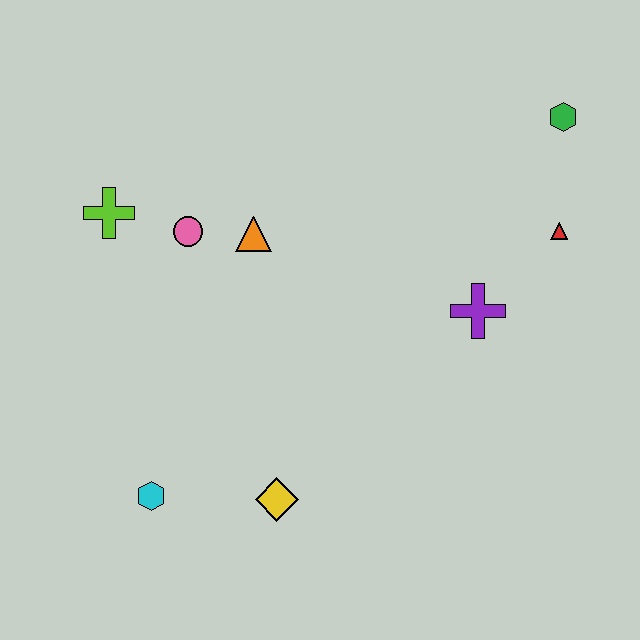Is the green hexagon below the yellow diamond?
No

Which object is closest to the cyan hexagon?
The yellow diamond is closest to the cyan hexagon.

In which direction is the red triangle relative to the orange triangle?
The red triangle is to the right of the orange triangle.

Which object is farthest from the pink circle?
The green hexagon is farthest from the pink circle.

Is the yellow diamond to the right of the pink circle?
Yes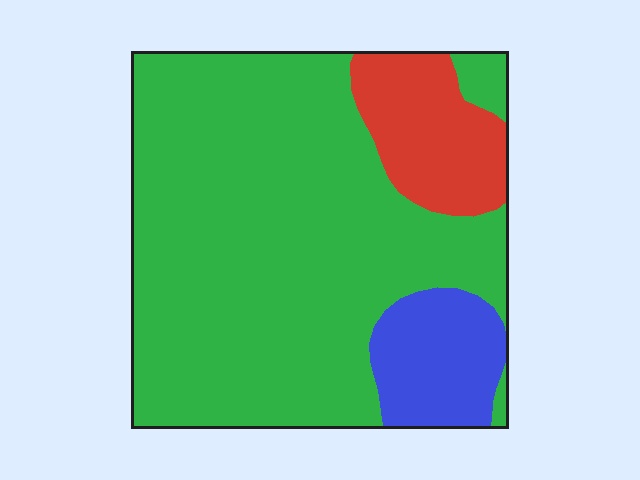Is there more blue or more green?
Green.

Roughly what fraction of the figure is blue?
Blue takes up less than a sixth of the figure.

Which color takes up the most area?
Green, at roughly 75%.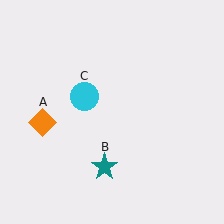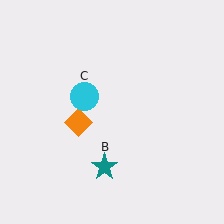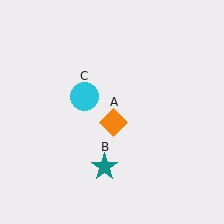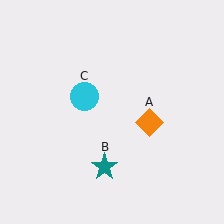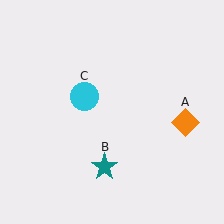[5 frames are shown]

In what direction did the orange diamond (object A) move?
The orange diamond (object A) moved right.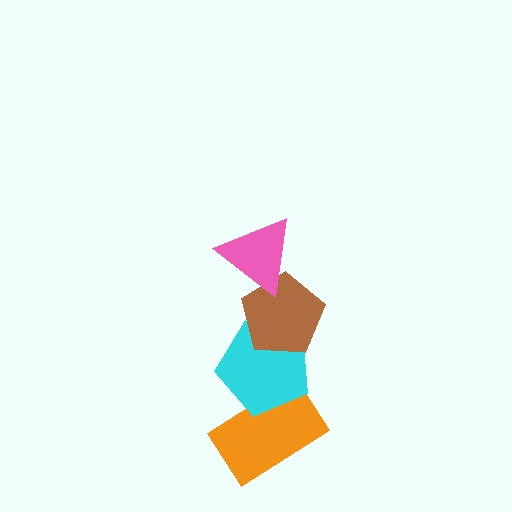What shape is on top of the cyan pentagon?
The brown pentagon is on top of the cyan pentagon.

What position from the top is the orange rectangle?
The orange rectangle is 4th from the top.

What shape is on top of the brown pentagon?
The pink triangle is on top of the brown pentagon.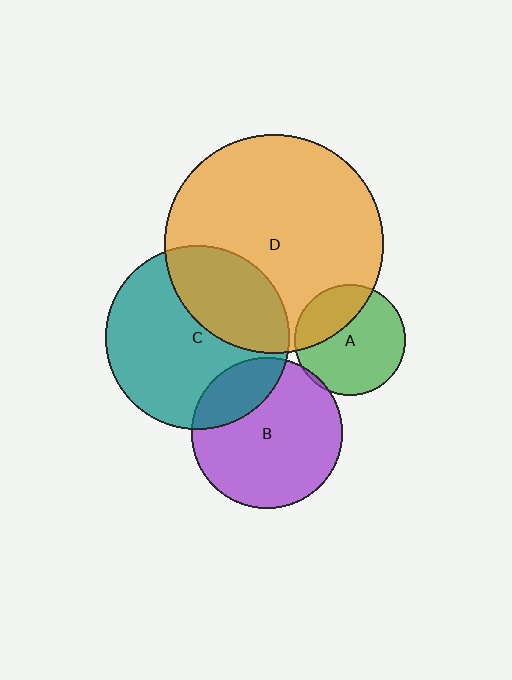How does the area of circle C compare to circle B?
Approximately 1.5 times.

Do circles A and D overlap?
Yes.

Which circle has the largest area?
Circle D (orange).